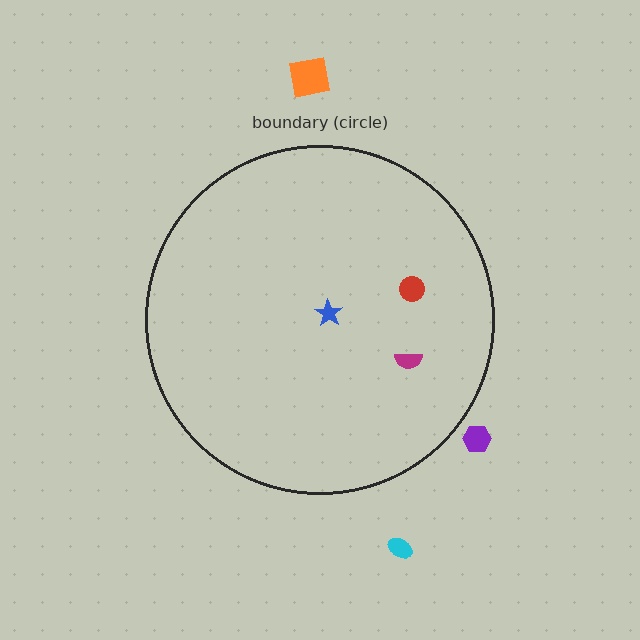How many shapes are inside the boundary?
3 inside, 3 outside.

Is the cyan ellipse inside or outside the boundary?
Outside.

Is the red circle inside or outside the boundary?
Inside.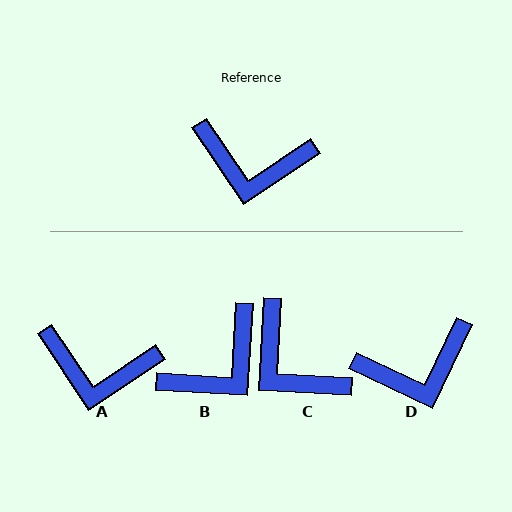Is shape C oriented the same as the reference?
No, it is off by about 37 degrees.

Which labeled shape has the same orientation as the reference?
A.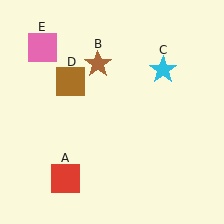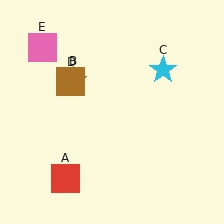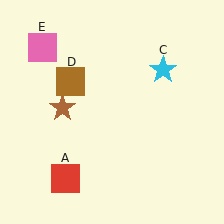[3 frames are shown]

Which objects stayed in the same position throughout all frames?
Red square (object A) and cyan star (object C) and brown square (object D) and pink square (object E) remained stationary.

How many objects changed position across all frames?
1 object changed position: brown star (object B).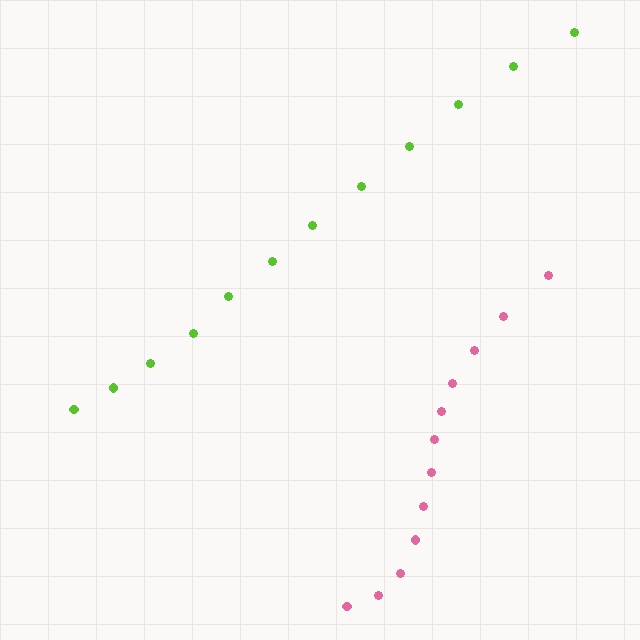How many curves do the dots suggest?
There are 2 distinct paths.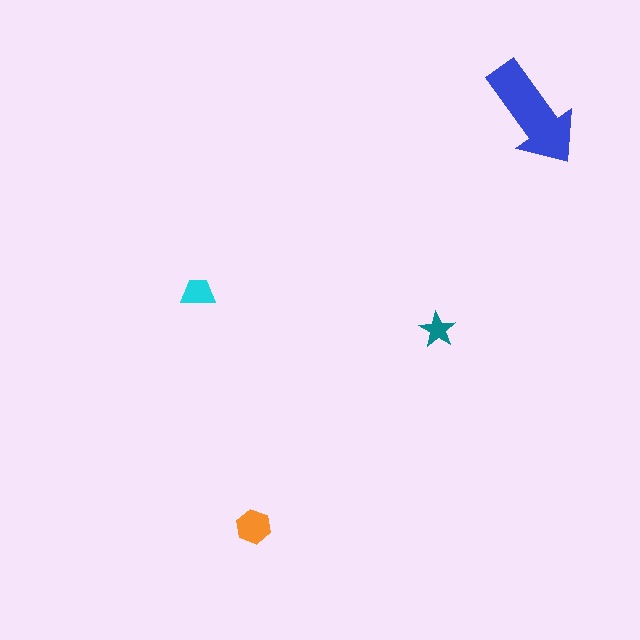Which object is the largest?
The blue arrow.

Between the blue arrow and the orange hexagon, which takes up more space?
The blue arrow.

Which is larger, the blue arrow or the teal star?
The blue arrow.